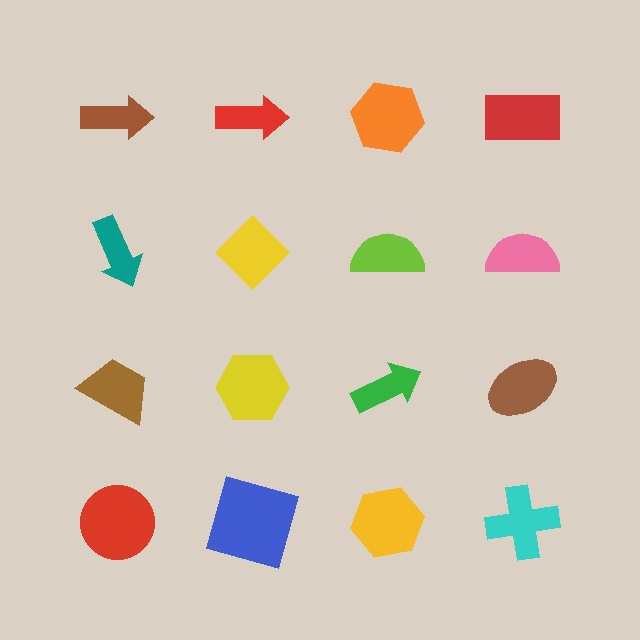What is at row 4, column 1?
A red circle.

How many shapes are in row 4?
4 shapes.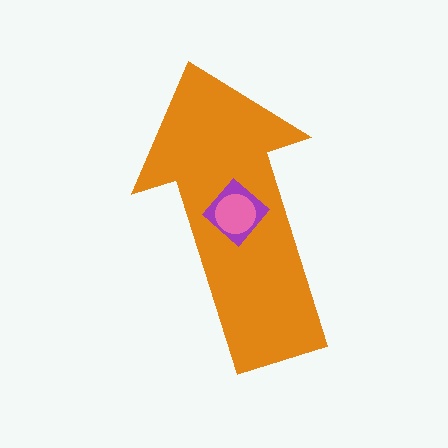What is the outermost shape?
The orange arrow.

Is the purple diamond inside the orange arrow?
Yes.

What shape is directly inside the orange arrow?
The purple diamond.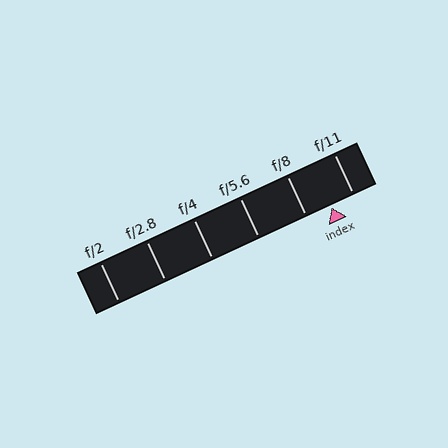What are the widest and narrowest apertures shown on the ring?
The widest aperture shown is f/2 and the narrowest is f/11.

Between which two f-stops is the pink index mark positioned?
The index mark is between f/8 and f/11.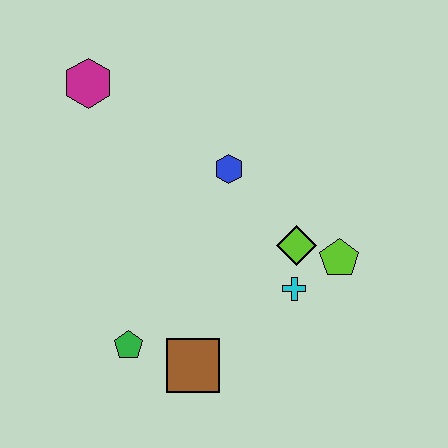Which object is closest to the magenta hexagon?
The blue hexagon is closest to the magenta hexagon.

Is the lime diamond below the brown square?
No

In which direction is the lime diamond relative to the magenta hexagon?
The lime diamond is to the right of the magenta hexagon.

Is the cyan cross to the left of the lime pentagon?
Yes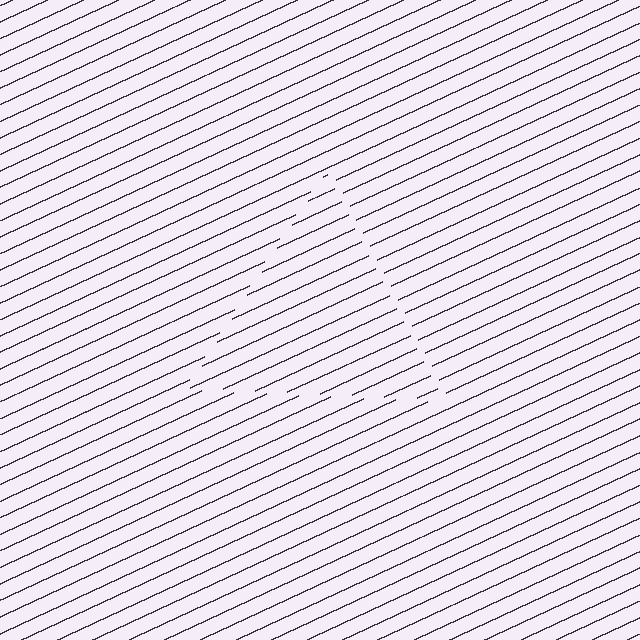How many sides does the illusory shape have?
3 sides — the line-ends trace a triangle.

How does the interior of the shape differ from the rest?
The interior of the shape contains the same grating, shifted by half a period — the contour is defined by the phase discontinuity where line-ends from the inner and outer gratings abut.